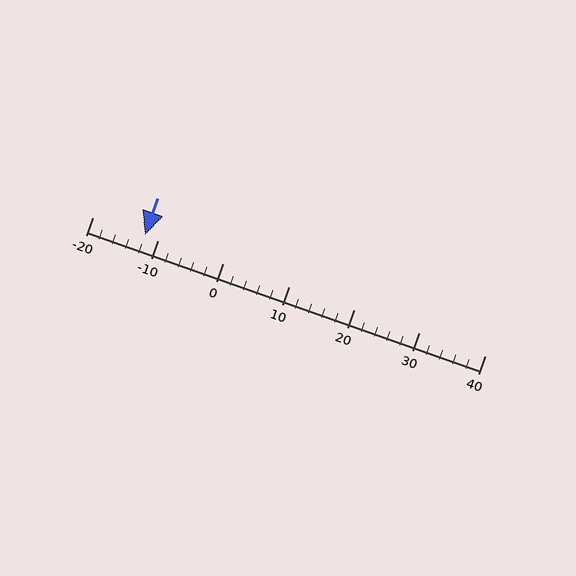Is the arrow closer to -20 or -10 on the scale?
The arrow is closer to -10.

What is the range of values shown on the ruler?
The ruler shows values from -20 to 40.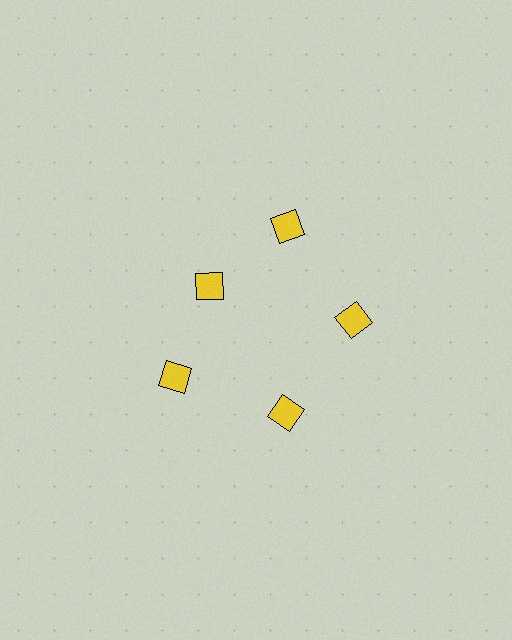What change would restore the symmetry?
The symmetry would be restored by moving it outward, back onto the ring so that all 5 diamonds sit at equal angles and equal distance from the center.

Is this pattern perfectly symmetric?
No. The 5 yellow diamonds are arranged in a ring, but one element near the 10 o'clock position is pulled inward toward the center, breaking the 5-fold rotational symmetry.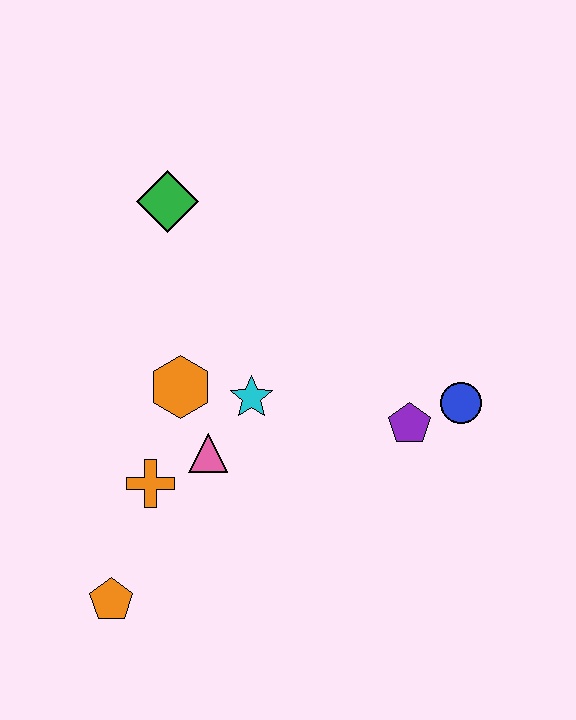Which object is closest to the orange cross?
The pink triangle is closest to the orange cross.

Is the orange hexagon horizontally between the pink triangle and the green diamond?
Yes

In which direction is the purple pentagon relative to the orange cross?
The purple pentagon is to the right of the orange cross.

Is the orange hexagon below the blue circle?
No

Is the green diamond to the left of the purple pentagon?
Yes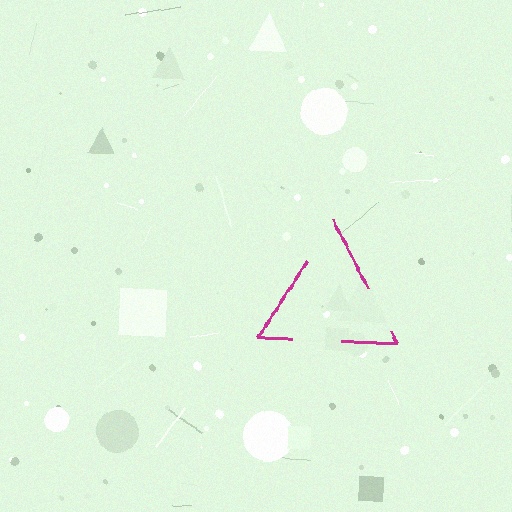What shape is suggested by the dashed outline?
The dashed outline suggests a triangle.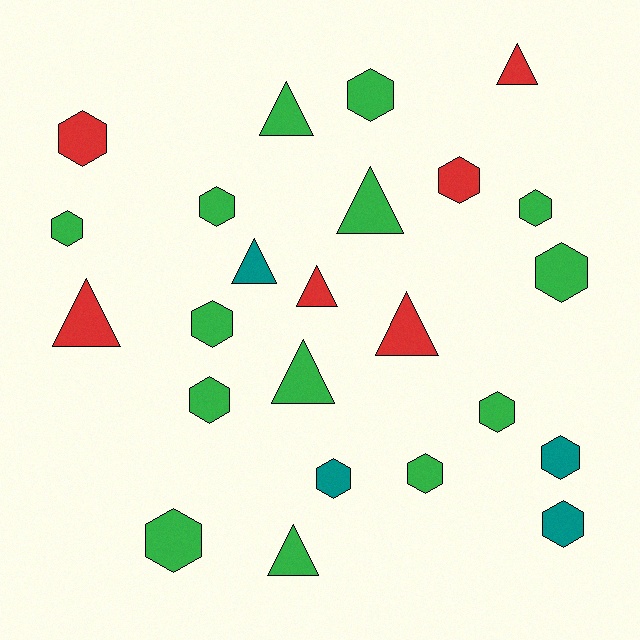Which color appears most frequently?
Green, with 14 objects.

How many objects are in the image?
There are 24 objects.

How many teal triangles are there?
There is 1 teal triangle.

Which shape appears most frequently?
Hexagon, with 15 objects.